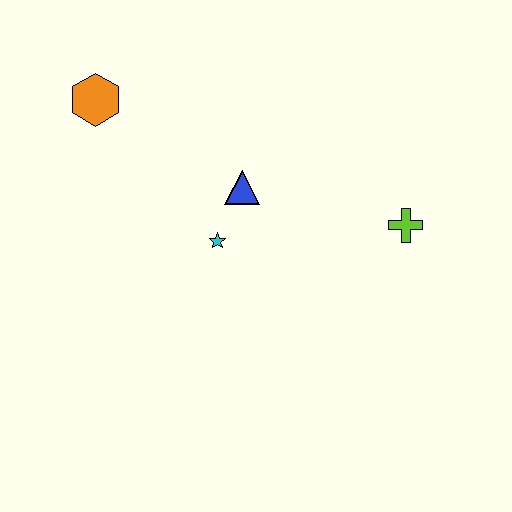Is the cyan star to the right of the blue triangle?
No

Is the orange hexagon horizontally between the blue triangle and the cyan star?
No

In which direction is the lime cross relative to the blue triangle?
The lime cross is to the right of the blue triangle.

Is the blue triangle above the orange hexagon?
No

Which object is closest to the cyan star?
The blue triangle is closest to the cyan star.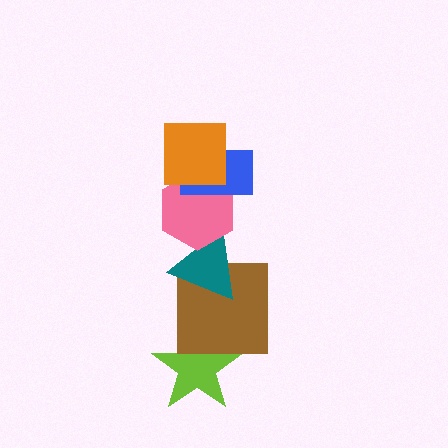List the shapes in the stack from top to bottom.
From top to bottom: the orange square, the blue rectangle, the pink hexagon, the teal triangle, the brown square, the lime star.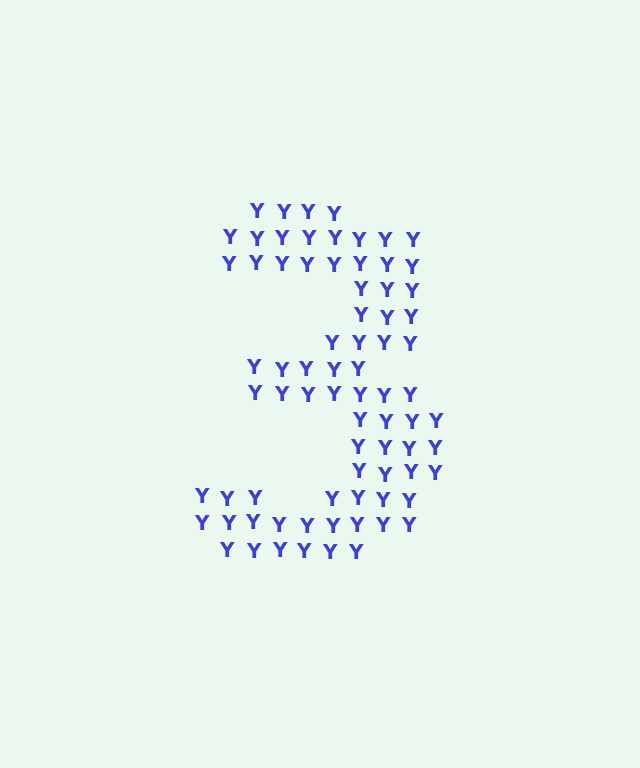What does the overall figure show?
The overall figure shows the digit 3.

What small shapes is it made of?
It is made of small letter Y's.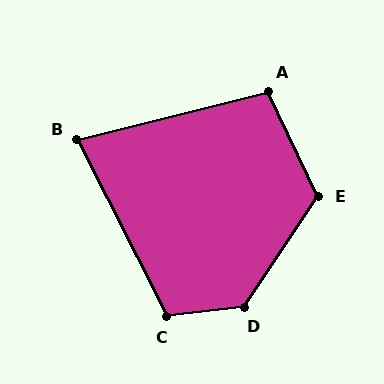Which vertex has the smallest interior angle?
B, at approximately 77 degrees.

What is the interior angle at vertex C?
Approximately 111 degrees (obtuse).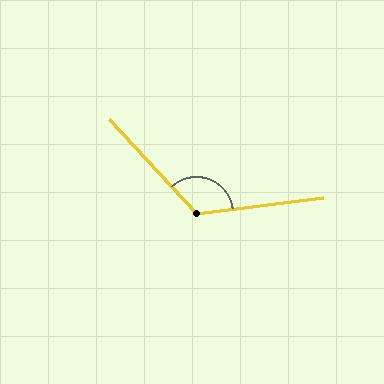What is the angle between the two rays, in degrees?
Approximately 125 degrees.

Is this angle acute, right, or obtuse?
It is obtuse.